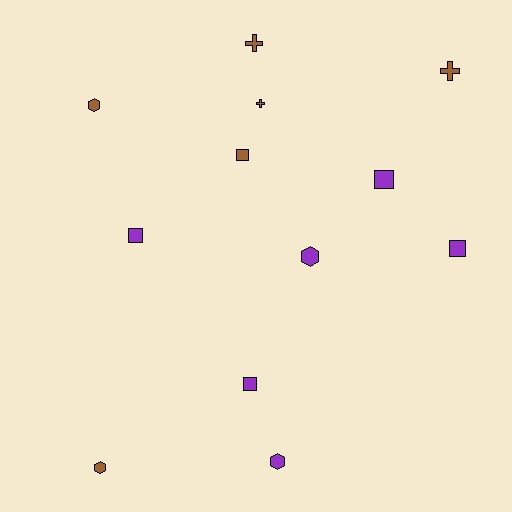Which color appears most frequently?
Brown, with 6 objects.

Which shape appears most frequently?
Square, with 5 objects.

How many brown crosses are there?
There are 3 brown crosses.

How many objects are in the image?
There are 12 objects.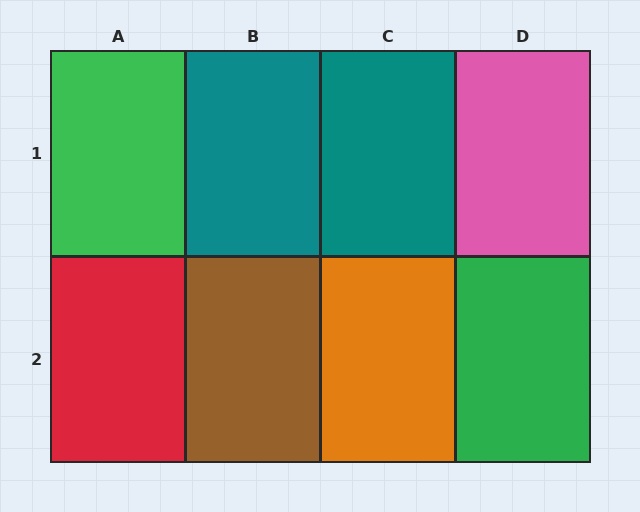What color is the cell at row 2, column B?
Brown.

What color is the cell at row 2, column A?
Red.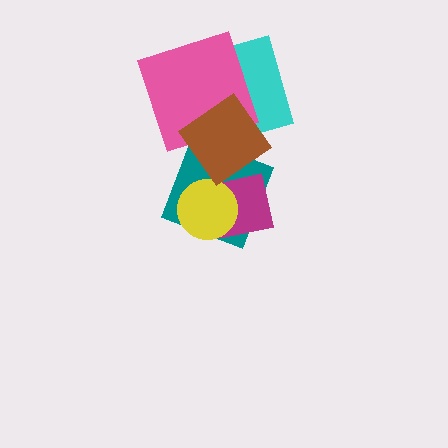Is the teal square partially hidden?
Yes, it is partially covered by another shape.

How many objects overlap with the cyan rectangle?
2 objects overlap with the cyan rectangle.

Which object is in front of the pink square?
The brown diamond is in front of the pink square.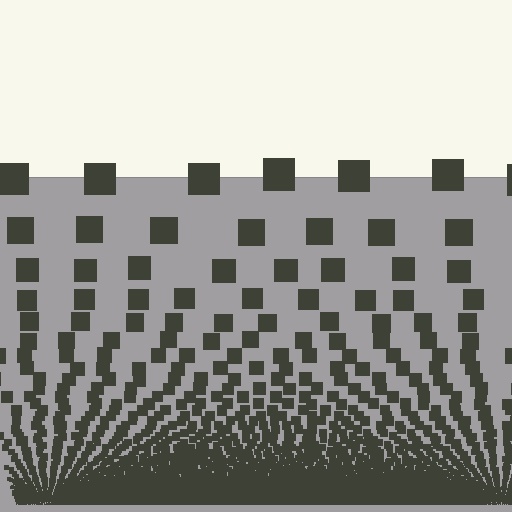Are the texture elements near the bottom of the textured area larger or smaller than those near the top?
Smaller. The gradient is inverted — elements near the bottom are smaller and denser.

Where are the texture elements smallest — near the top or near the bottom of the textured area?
Near the bottom.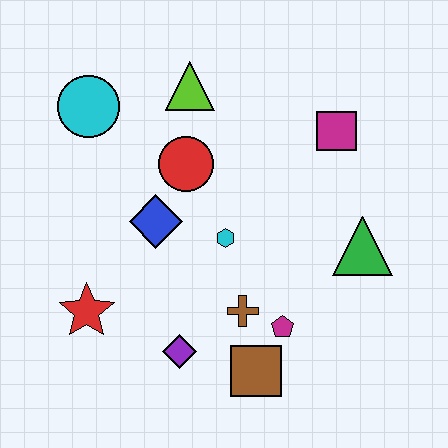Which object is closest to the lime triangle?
The red circle is closest to the lime triangle.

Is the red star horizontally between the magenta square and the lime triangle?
No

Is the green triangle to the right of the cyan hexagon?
Yes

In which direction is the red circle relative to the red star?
The red circle is above the red star.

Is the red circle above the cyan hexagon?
Yes